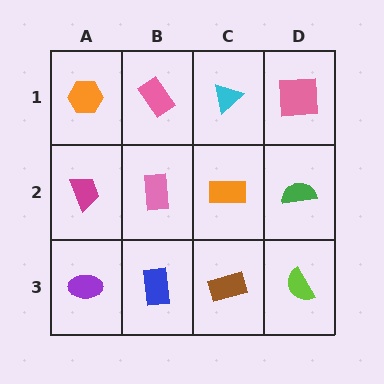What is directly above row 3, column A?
A magenta trapezoid.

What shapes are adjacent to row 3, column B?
A pink rectangle (row 2, column B), a purple ellipse (row 3, column A), a brown rectangle (row 3, column C).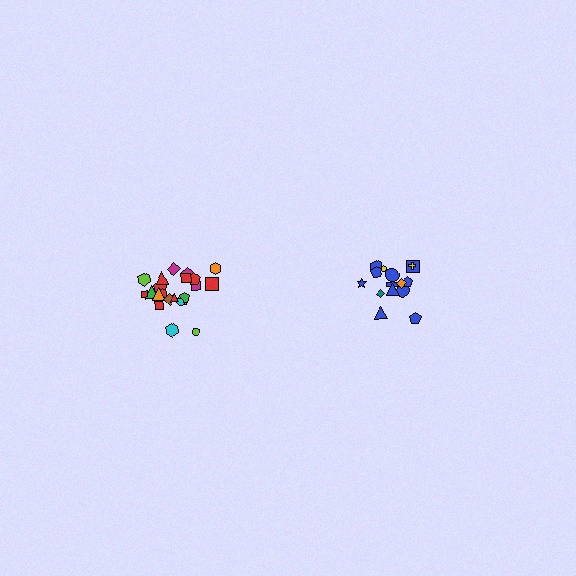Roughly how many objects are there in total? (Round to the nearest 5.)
Roughly 35 objects in total.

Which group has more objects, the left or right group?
The left group.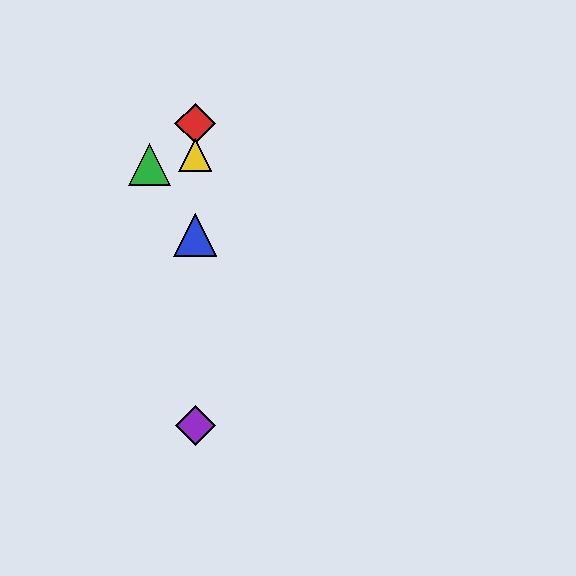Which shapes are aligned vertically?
The red diamond, the blue triangle, the yellow triangle, the purple diamond are aligned vertically.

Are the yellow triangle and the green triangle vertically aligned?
No, the yellow triangle is at x≈195 and the green triangle is at x≈149.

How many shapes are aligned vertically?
4 shapes (the red diamond, the blue triangle, the yellow triangle, the purple diamond) are aligned vertically.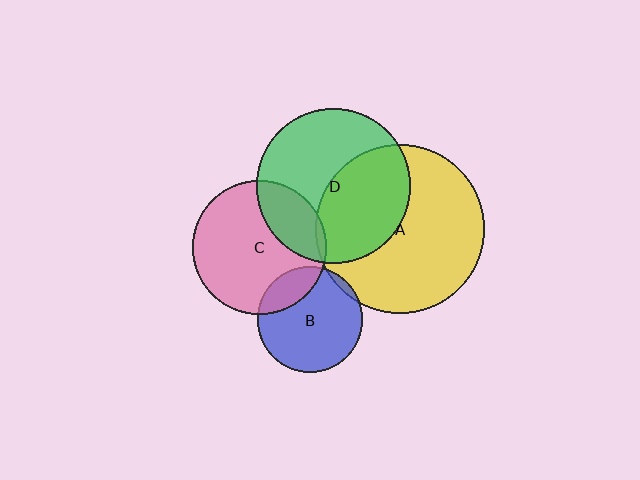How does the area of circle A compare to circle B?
Approximately 2.6 times.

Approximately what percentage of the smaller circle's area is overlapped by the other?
Approximately 5%.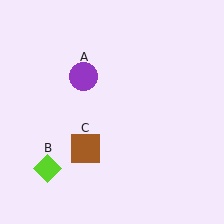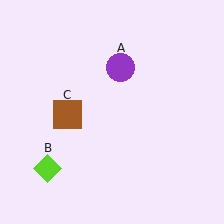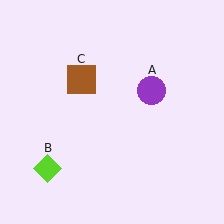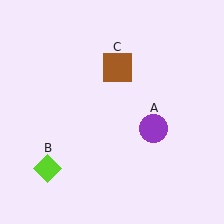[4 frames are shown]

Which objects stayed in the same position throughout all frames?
Lime diamond (object B) remained stationary.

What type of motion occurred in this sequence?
The purple circle (object A), brown square (object C) rotated clockwise around the center of the scene.